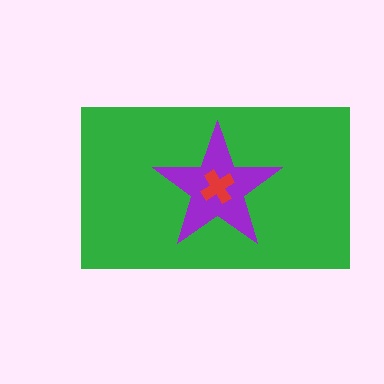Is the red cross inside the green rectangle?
Yes.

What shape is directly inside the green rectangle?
The purple star.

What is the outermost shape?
The green rectangle.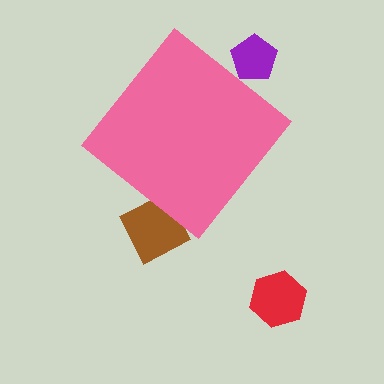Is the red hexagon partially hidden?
No, the red hexagon is fully visible.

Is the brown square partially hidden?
Yes, the brown square is partially hidden behind the pink diamond.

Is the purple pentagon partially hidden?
Yes, the purple pentagon is partially hidden behind the pink diamond.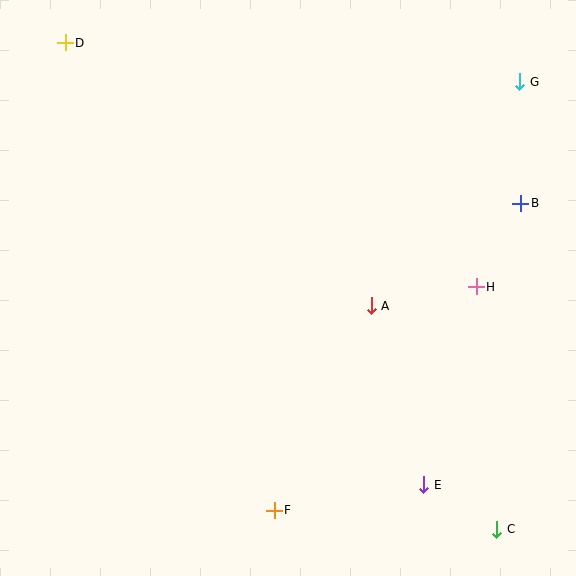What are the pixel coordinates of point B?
Point B is at (521, 203).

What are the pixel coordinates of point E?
Point E is at (424, 485).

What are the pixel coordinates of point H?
Point H is at (476, 287).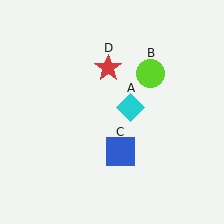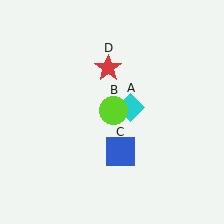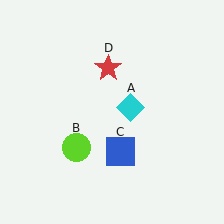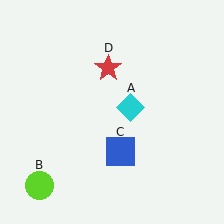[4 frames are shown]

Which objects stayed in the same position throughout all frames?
Cyan diamond (object A) and blue square (object C) and red star (object D) remained stationary.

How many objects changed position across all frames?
1 object changed position: lime circle (object B).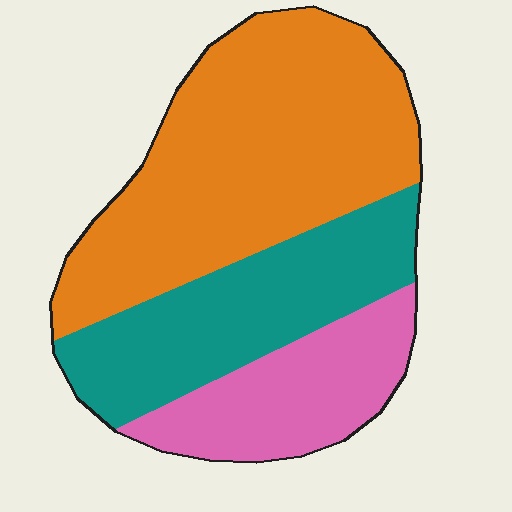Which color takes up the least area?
Pink, at roughly 20%.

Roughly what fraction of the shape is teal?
Teal covers about 30% of the shape.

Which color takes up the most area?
Orange, at roughly 50%.